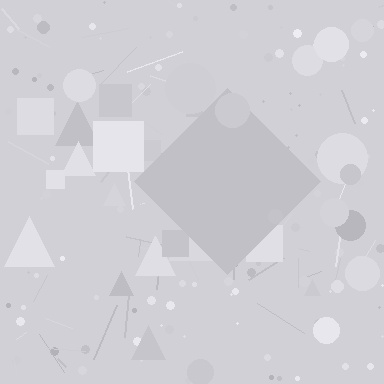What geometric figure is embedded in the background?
A diamond is embedded in the background.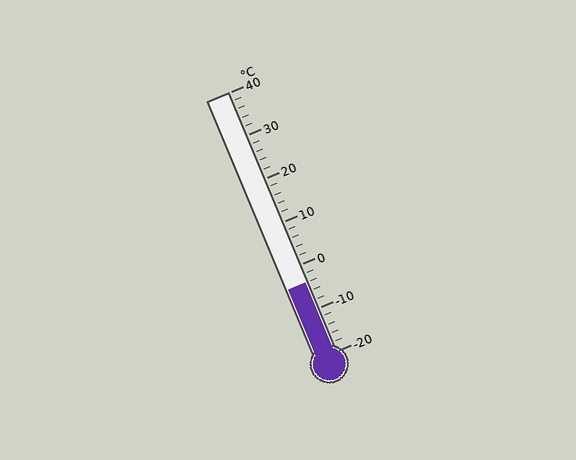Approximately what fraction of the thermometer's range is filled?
The thermometer is filled to approximately 25% of its range.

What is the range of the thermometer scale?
The thermometer scale ranges from -20°C to 40°C.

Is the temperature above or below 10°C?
The temperature is below 10°C.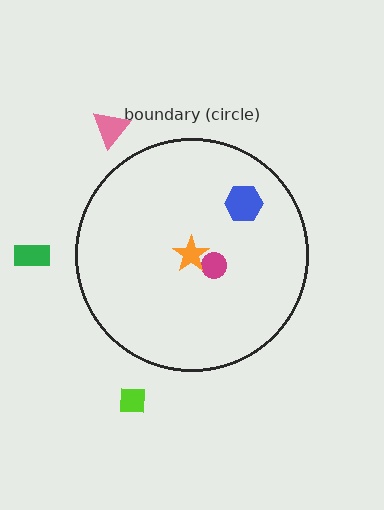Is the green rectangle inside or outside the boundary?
Outside.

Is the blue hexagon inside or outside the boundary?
Inside.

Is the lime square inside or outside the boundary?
Outside.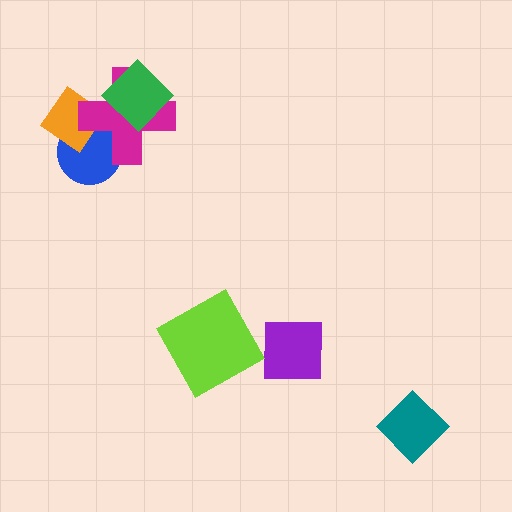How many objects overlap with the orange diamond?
2 objects overlap with the orange diamond.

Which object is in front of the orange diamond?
The magenta cross is in front of the orange diamond.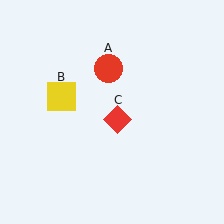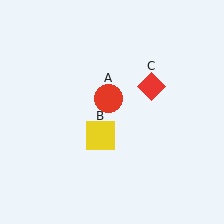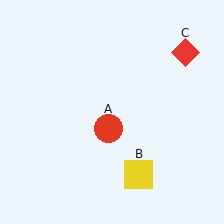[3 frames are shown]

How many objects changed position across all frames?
3 objects changed position: red circle (object A), yellow square (object B), red diamond (object C).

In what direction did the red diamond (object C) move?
The red diamond (object C) moved up and to the right.